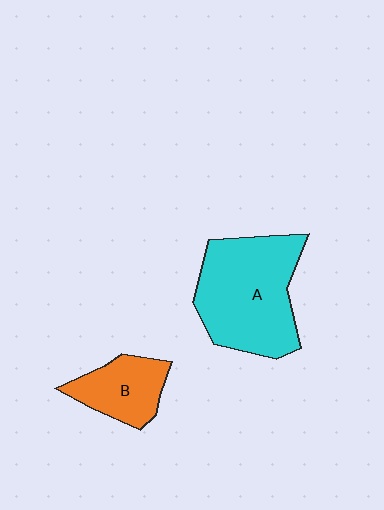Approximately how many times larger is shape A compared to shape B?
Approximately 2.2 times.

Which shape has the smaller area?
Shape B (orange).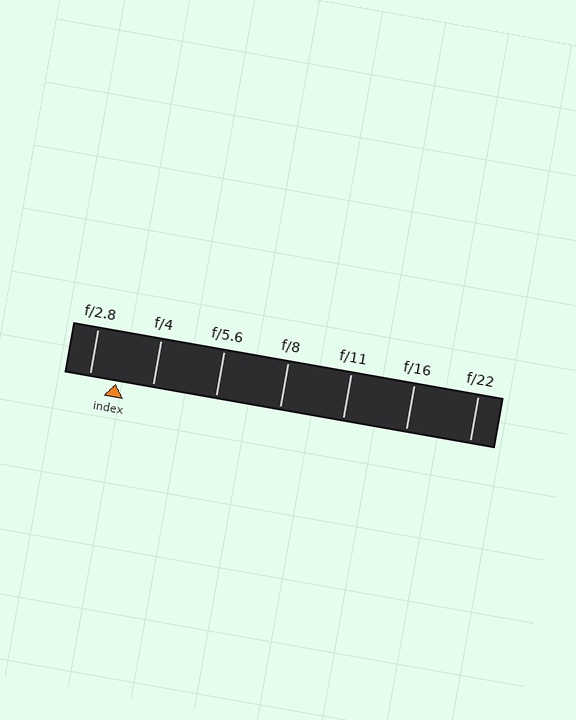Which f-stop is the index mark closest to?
The index mark is closest to f/2.8.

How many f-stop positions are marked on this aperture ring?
There are 7 f-stop positions marked.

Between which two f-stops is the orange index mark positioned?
The index mark is between f/2.8 and f/4.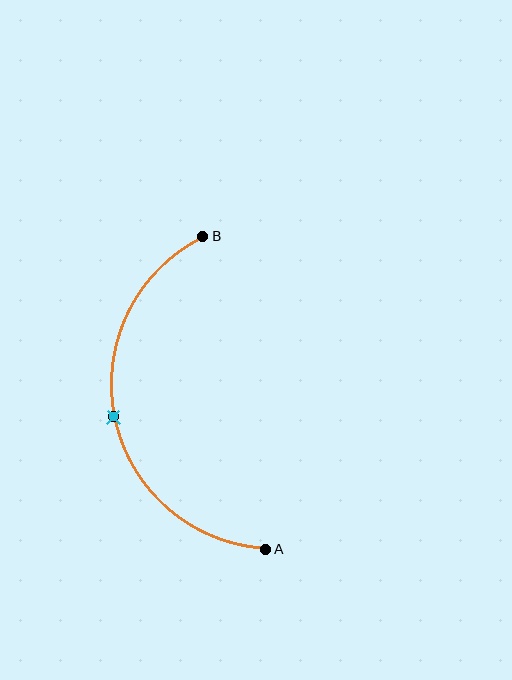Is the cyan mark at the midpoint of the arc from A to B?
Yes. The cyan mark lies on the arc at equal arc-length from both A and B — it is the arc midpoint.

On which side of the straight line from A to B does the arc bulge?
The arc bulges to the left of the straight line connecting A and B.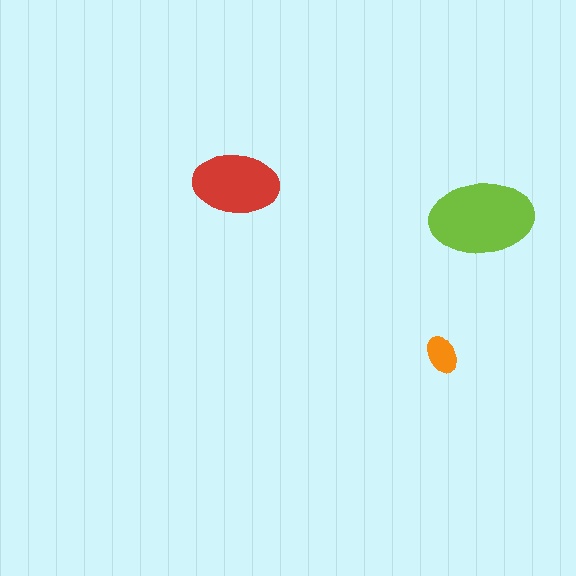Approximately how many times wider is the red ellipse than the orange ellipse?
About 2.5 times wider.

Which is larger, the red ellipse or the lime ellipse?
The lime one.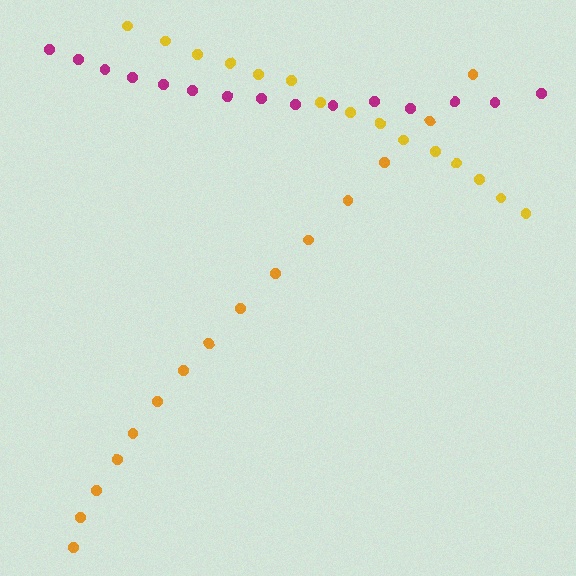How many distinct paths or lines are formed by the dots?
There are 3 distinct paths.